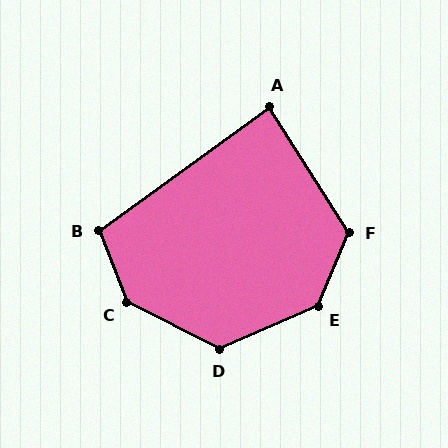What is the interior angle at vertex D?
Approximately 130 degrees (obtuse).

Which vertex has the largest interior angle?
C, at approximately 138 degrees.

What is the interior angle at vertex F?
Approximately 125 degrees (obtuse).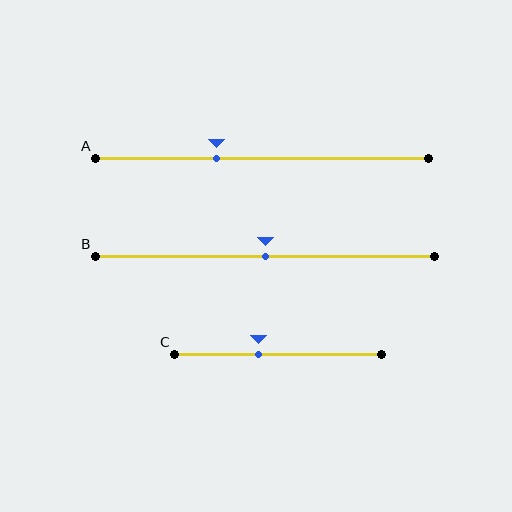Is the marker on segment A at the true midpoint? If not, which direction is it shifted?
No, the marker on segment A is shifted to the left by about 14% of the segment length.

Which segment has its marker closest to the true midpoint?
Segment B has its marker closest to the true midpoint.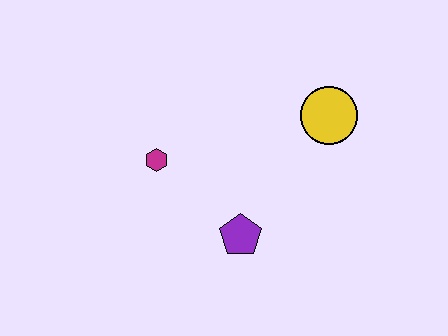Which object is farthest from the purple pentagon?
The yellow circle is farthest from the purple pentagon.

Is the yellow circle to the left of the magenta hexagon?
No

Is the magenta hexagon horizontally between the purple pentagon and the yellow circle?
No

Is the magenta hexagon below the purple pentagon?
No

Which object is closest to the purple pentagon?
The magenta hexagon is closest to the purple pentagon.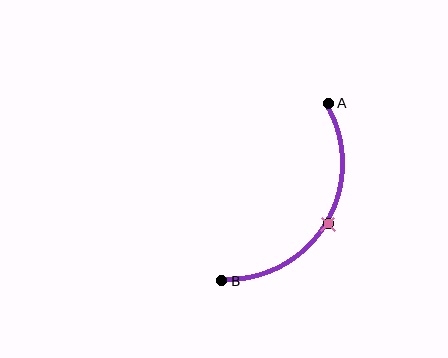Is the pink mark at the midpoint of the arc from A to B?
Yes. The pink mark lies on the arc at equal arc-length from both A and B — it is the arc midpoint.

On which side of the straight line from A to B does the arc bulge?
The arc bulges to the right of the straight line connecting A and B.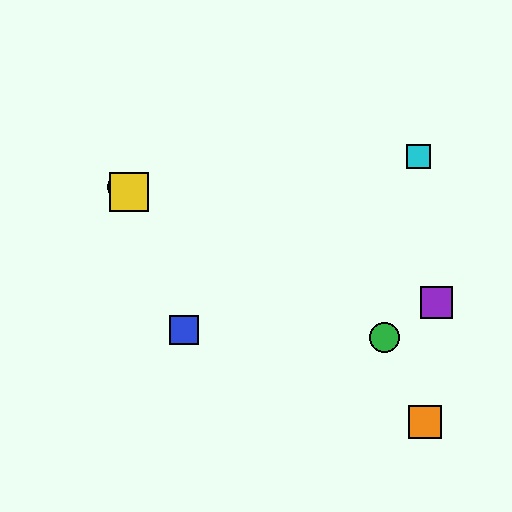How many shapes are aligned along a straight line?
3 shapes (the red circle, the green circle, the yellow square) are aligned along a straight line.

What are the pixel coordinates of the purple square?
The purple square is at (437, 303).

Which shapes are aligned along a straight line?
The red circle, the green circle, the yellow square are aligned along a straight line.